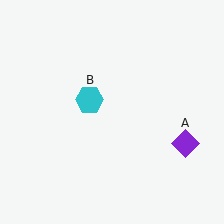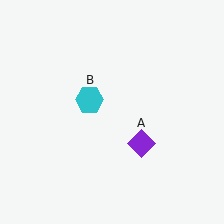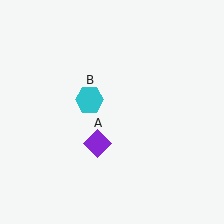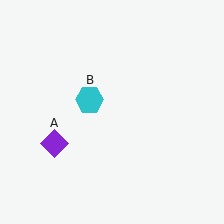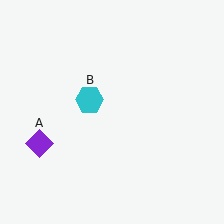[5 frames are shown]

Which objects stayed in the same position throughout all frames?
Cyan hexagon (object B) remained stationary.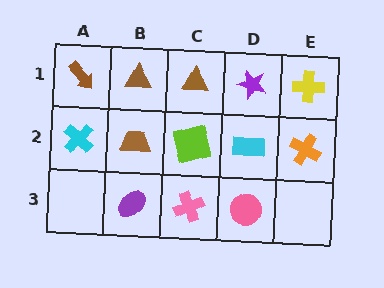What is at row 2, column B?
A brown trapezoid.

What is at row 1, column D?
A purple star.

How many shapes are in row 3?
3 shapes.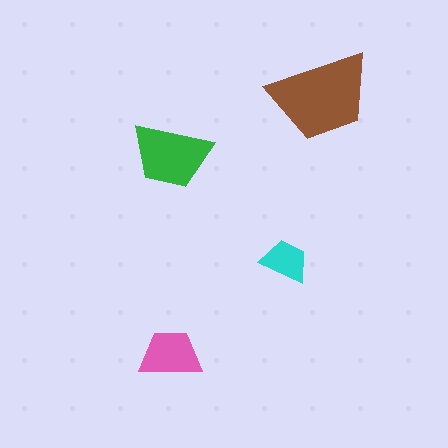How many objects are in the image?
There are 4 objects in the image.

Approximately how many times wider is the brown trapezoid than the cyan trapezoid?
About 2 times wider.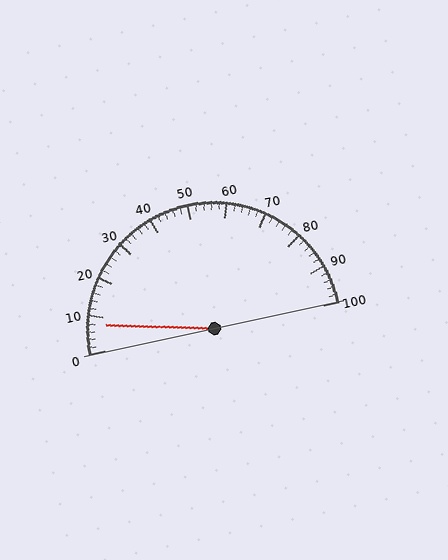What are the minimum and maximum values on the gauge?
The gauge ranges from 0 to 100.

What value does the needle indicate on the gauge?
The needle indicates approximately 8.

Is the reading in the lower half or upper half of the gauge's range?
The reading is in the lower half of the range (0 to 100).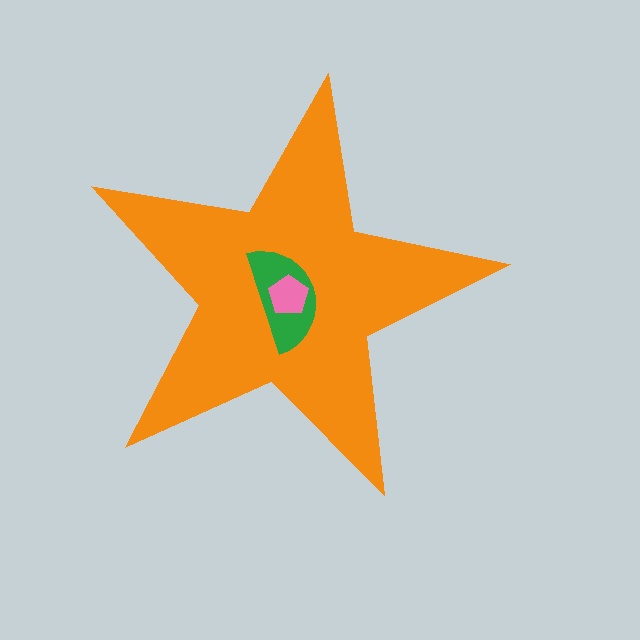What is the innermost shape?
The pink pentagon.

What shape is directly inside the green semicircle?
The pink pentagon.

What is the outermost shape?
The orange star.